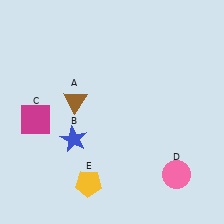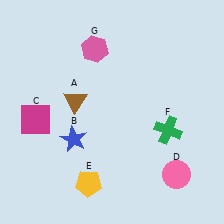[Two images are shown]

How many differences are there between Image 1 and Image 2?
There are 2 differences between the two images.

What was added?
A green cross (F), a pink hexagon (G) were added in Image 2.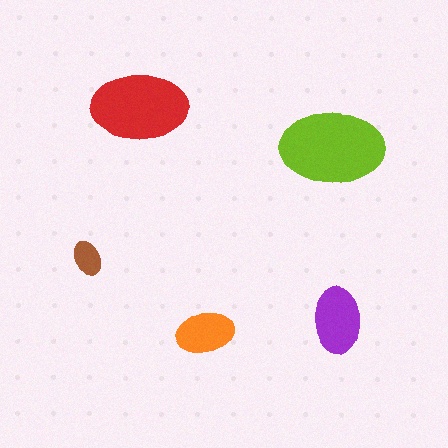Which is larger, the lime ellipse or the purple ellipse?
The lime one.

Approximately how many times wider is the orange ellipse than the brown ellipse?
About 1.5 times wider.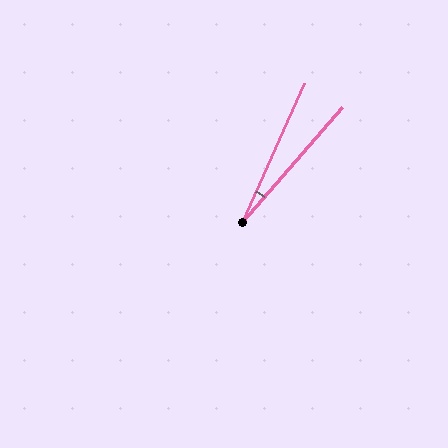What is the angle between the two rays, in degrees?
Approximately 17 degrees.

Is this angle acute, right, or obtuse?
It is acute.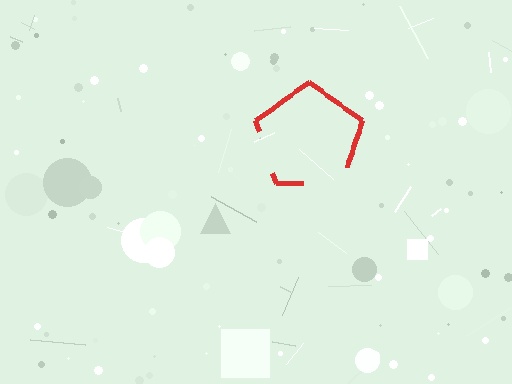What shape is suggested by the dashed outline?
The dashed outline suggests a pentagon.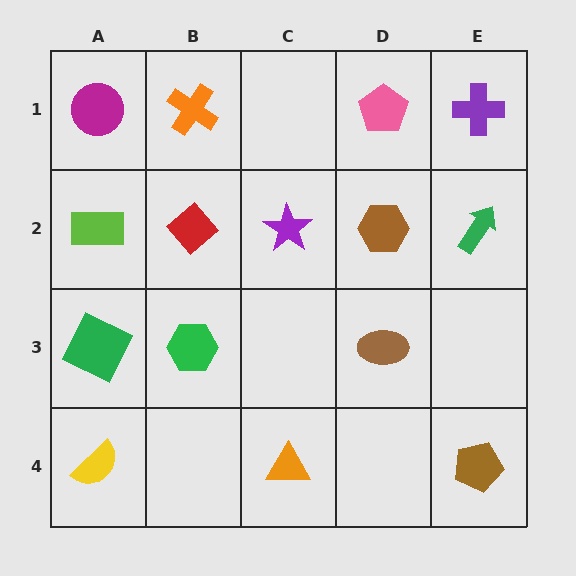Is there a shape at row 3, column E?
No, that cell is empty.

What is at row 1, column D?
A pink pentagon.